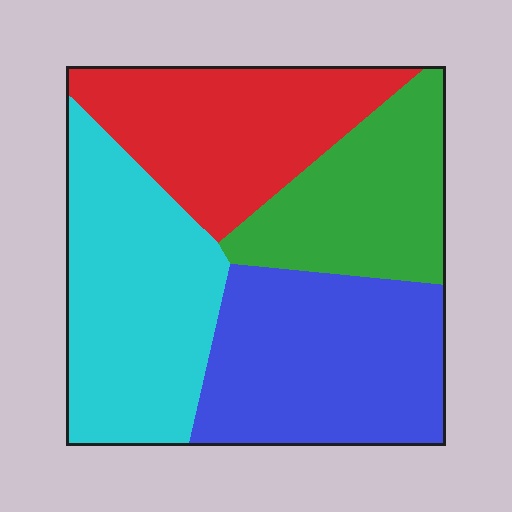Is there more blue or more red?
Blue.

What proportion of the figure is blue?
Blue covers 28% of the figure.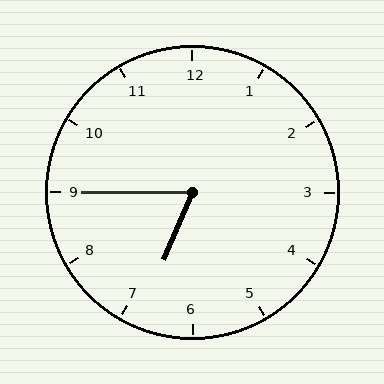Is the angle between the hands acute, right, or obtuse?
It is acute.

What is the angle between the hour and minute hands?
Approximately 68 degrees.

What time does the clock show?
6:45.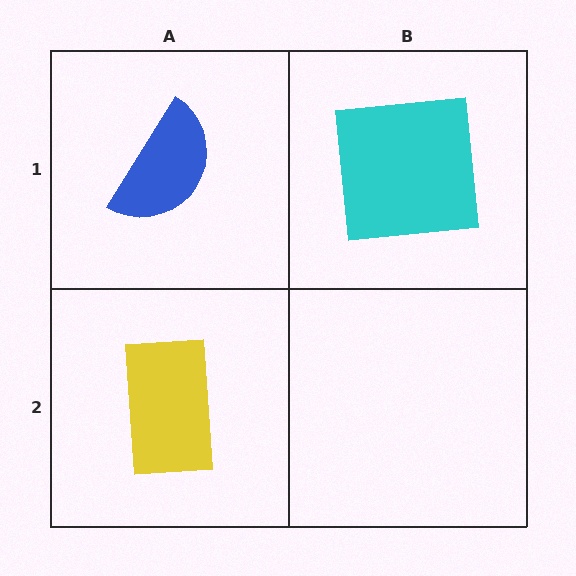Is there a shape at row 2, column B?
No, that cell is empty.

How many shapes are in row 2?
1 shape.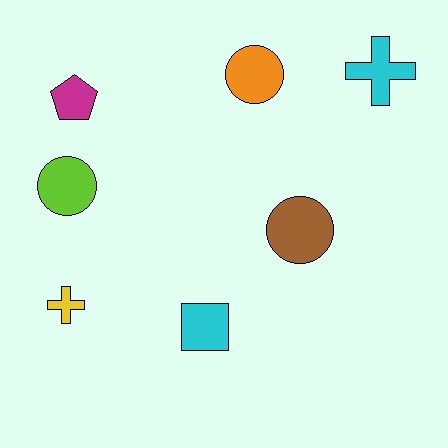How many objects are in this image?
There are 7 objects.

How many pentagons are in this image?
There is 1 pentagon.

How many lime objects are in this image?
There is 1 lime object.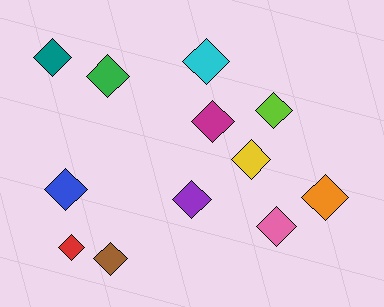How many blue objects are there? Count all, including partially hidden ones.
There is 1 blue object.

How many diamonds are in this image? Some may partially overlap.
There are 12 diamonds.